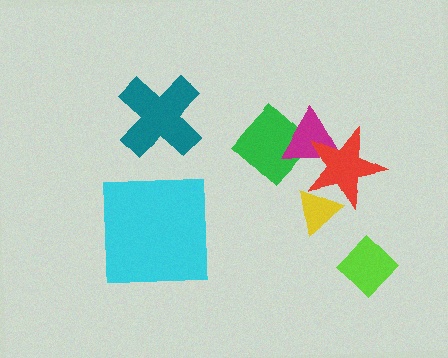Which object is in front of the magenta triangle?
The red star is in front of the magenta triangle.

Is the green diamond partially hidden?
Yes, it is partially covered by another shape.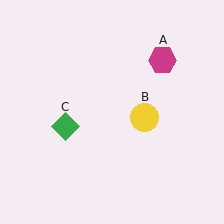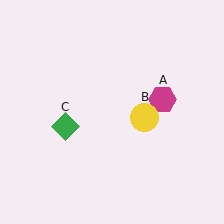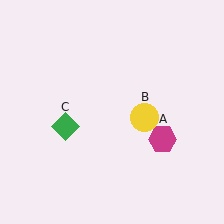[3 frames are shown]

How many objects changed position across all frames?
1 object changed position: magenta hexagon (object A).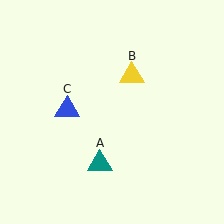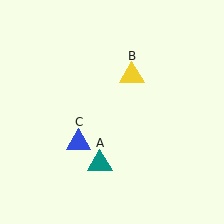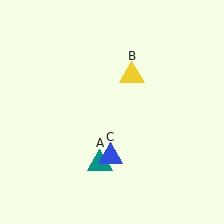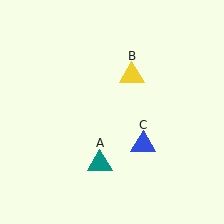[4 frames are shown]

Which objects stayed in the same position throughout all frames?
Teal triangle (object A) and yellow triangle (object B) remained stationary.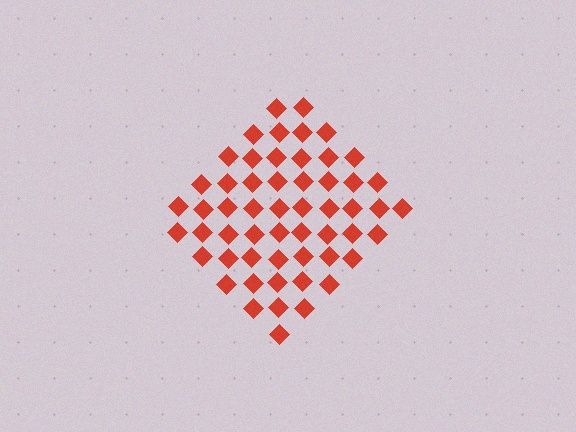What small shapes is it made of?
It is made of small diamonds.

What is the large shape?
The large shape is a diamond.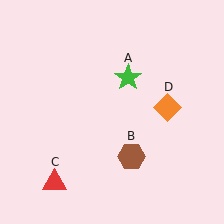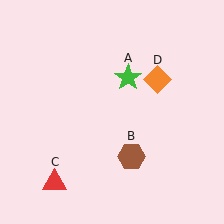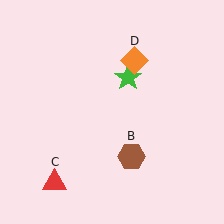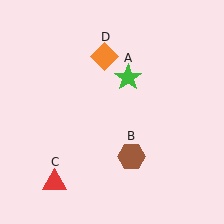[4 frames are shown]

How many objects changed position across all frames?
1 object changed position: orange diamond (object D).